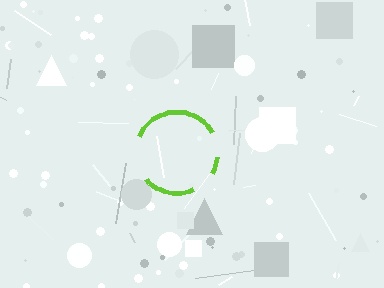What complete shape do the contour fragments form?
The contour fragments form a circle.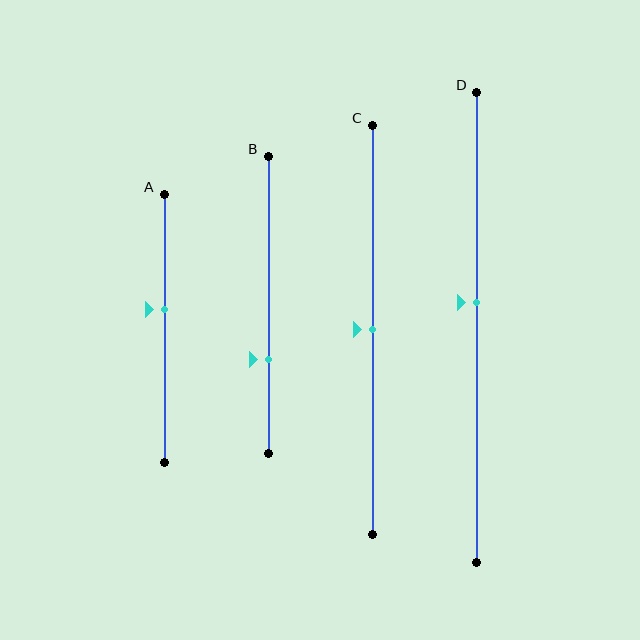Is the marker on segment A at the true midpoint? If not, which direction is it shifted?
No, the marker on segment A is shifted upward by about 7% of the segment length.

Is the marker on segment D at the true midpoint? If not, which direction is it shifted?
No, the marker on segment D is shifted upward by about 5% of the segment length.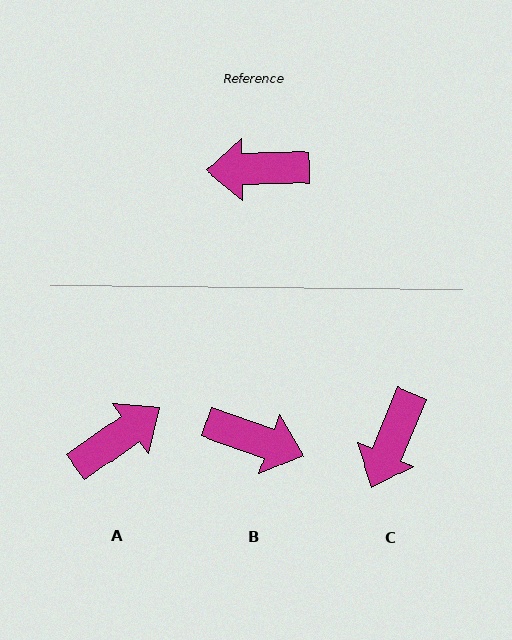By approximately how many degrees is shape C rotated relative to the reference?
Approximately 65 degrees counter-clockwise.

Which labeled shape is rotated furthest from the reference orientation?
B, about 159 degrees away.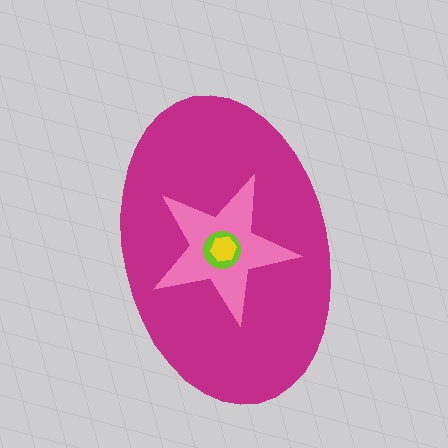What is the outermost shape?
The magenta ellipse.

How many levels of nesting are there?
4.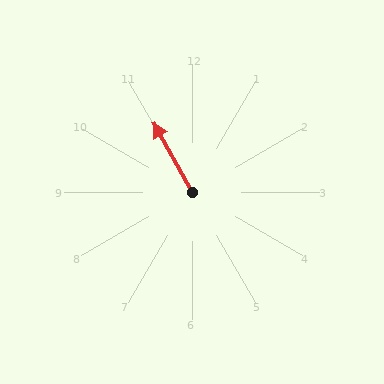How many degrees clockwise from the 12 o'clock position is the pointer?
Approximately 331 degrees.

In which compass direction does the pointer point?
Northwest.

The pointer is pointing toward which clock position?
Roughly 11 o'clock.